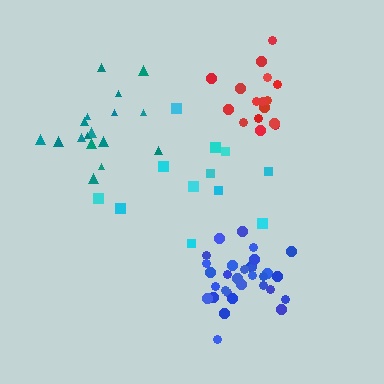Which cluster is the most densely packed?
Blue.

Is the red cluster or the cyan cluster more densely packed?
Red.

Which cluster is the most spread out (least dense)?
Cyan.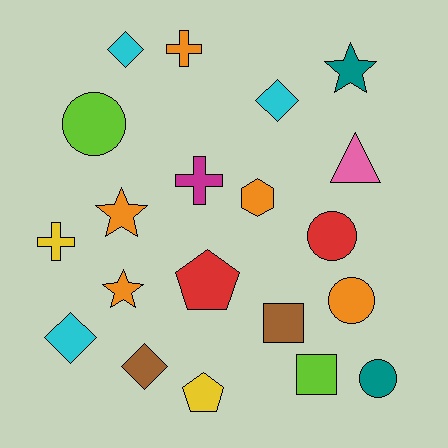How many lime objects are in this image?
There are 2 lime objects.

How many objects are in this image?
There are 20 objects.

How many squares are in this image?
There are 2 squares.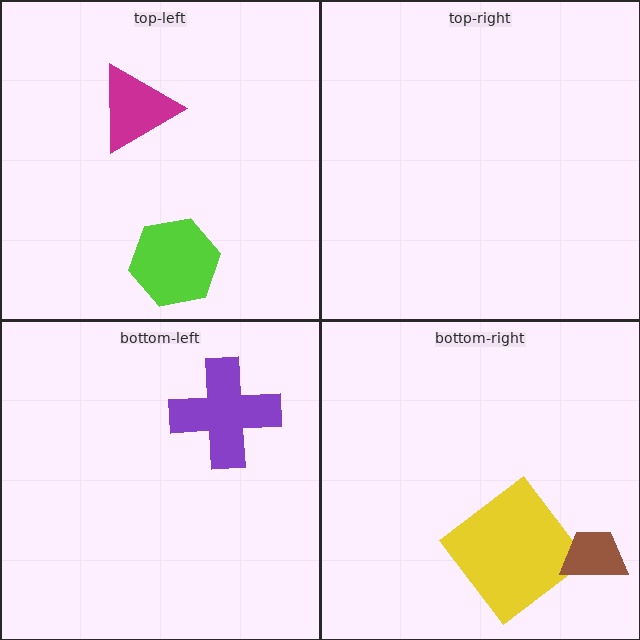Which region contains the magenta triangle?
The top-left region.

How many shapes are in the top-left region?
2.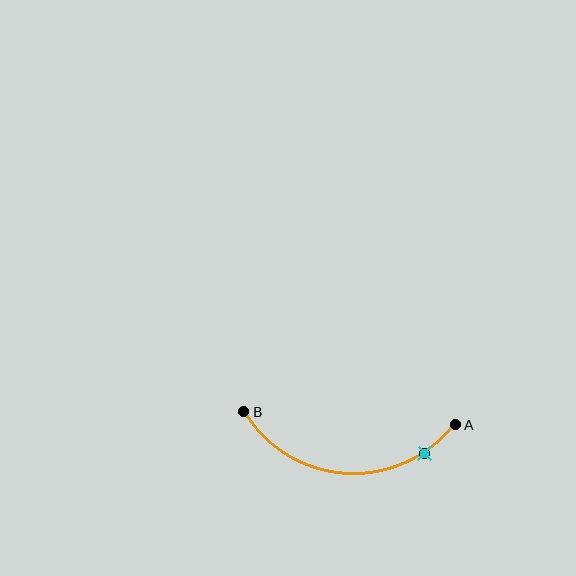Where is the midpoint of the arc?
The arc midpoint is the point on the curve farthest from the straight line joining A and B. It sits below that line.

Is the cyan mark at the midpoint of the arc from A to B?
No. The cyan mark lies on the arc but is closer to endpoint A. The arc midpoint would be at the point on the curve equidistant along the arc from both A and B.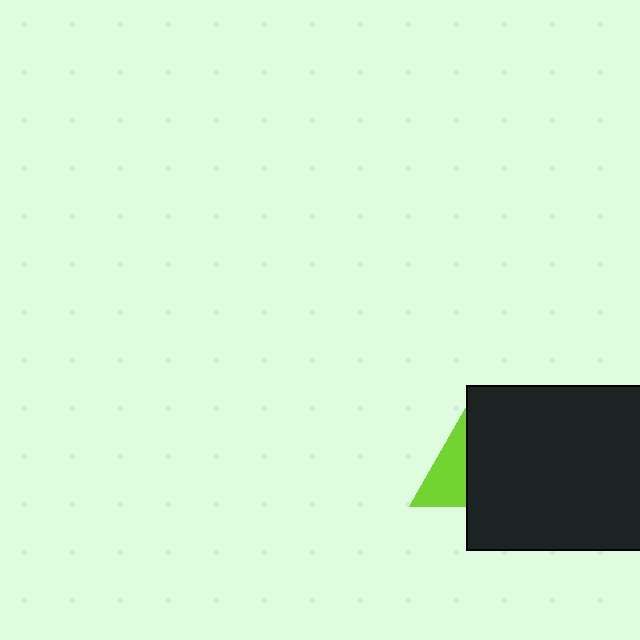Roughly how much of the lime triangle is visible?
A small part of it is visible (roughly 34%).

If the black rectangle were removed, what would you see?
You would see the complete lime triangle.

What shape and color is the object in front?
The object in front is a black rectangle.